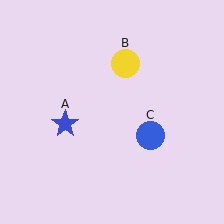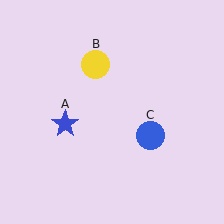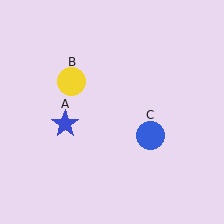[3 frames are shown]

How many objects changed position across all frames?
1 object changed position: yellow circle (object B).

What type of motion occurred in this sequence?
The yellow circle (object B) rotated counterclockwise around the center of the scene.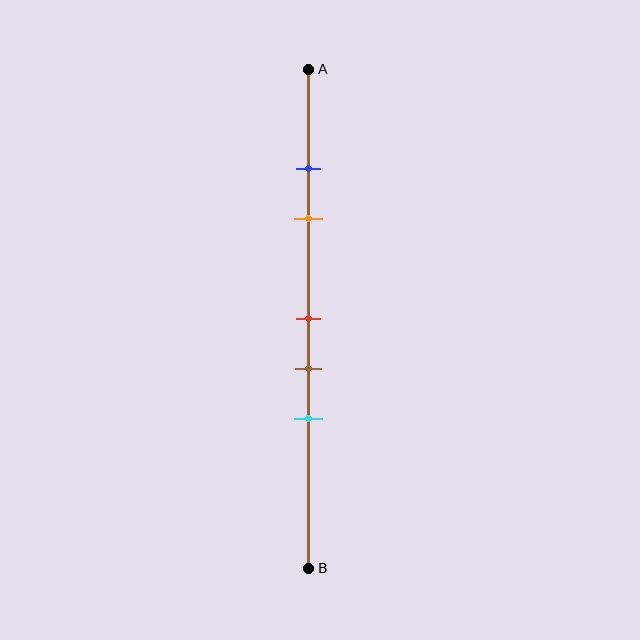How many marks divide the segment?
There are 5 marks dividing the segment.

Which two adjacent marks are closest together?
The blue and orange marks are the closest adjacent pair.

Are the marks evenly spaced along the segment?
No, the marks are not evenly spaced.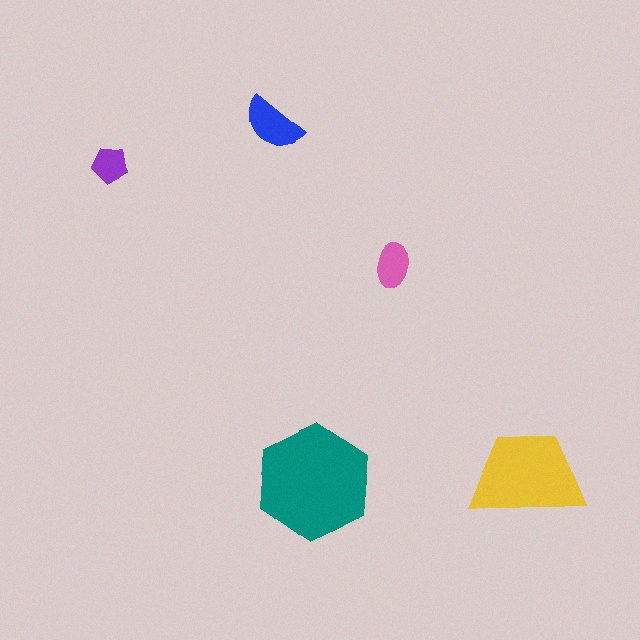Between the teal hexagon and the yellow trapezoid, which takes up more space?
The teal hexagon.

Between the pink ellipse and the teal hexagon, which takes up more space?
The teal hexagon.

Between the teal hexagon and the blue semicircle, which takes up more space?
The teal hexagon.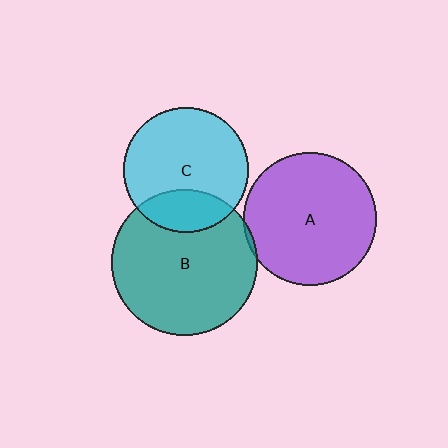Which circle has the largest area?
Circle B (teal).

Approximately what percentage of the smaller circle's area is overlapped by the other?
Approximately 25%.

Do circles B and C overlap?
Yes.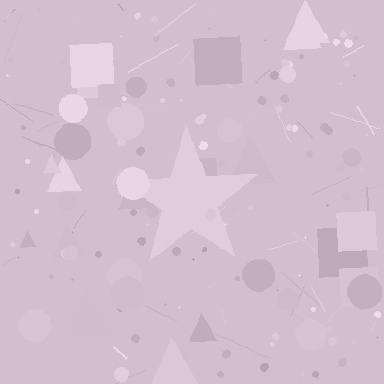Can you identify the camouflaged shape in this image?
The camouflaged shape is a star.